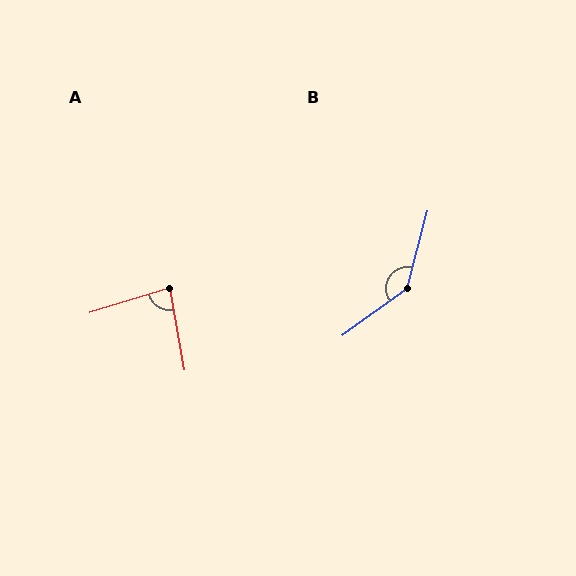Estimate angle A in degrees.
Approximately 82 degrees.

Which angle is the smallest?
A, at approximately 82 degrees.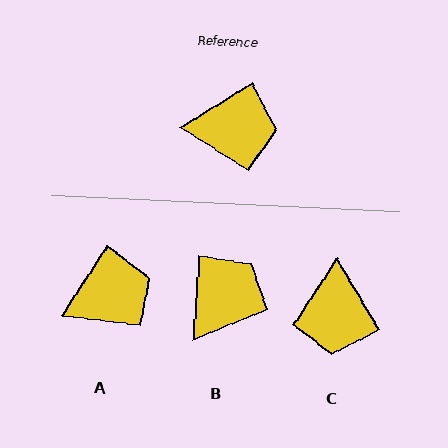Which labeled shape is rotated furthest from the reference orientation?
C, about 91 degrees away.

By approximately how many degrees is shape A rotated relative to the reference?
Approximately 25 degrees counter-clockwise.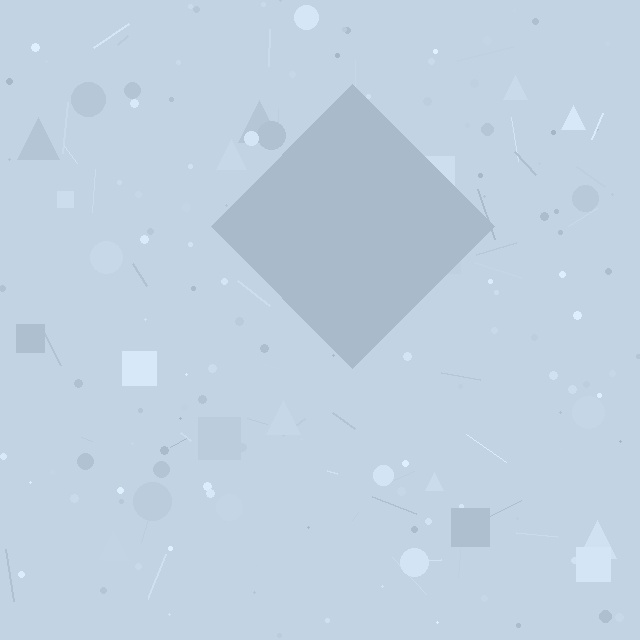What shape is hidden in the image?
A diamond is hidden in the image.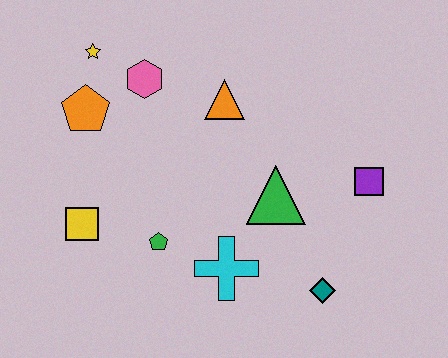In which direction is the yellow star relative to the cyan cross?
The yellow star is above the cyan cross.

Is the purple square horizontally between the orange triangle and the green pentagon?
No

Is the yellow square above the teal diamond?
Yes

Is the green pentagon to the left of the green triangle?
Yes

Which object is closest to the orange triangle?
The pink hexagon is closest to the orange triangle.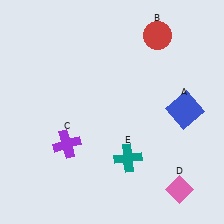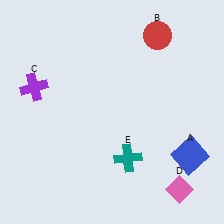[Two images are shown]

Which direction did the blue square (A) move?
The blue square (A) moved down.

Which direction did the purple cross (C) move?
The purple cross (C) moved up.